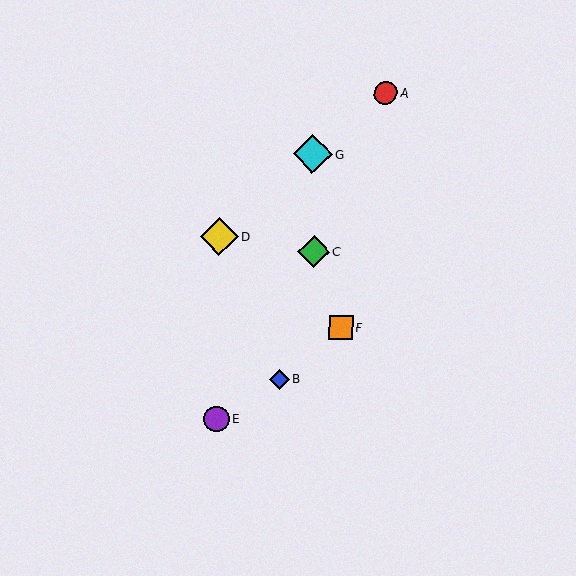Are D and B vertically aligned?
No, D is at x≈219 and B is at x≈279.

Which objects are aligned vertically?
Objects D, E are aligned vertically.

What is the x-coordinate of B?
Object B is at x≈279.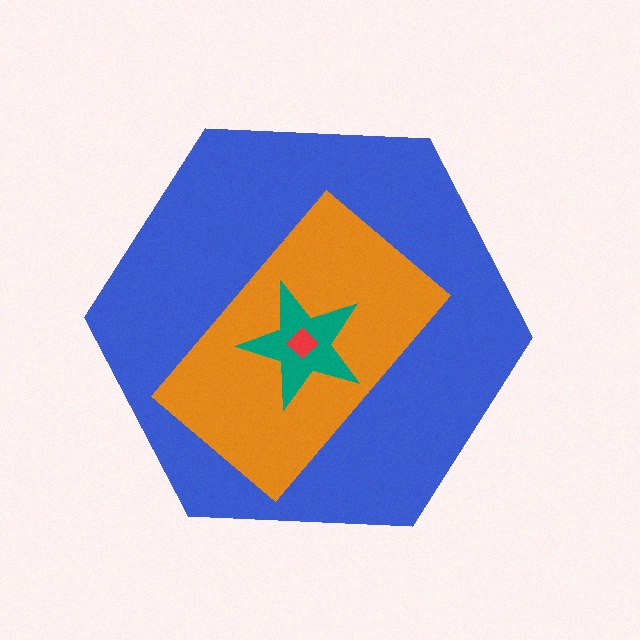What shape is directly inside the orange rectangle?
The teal star.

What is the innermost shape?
The red diamond.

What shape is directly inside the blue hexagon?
The orange rectangle.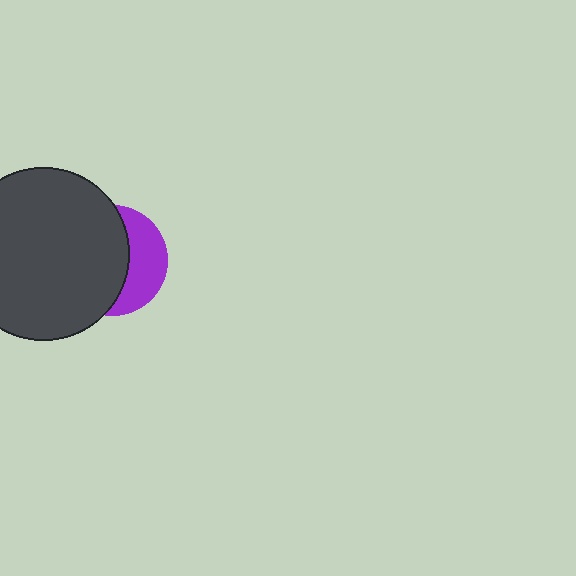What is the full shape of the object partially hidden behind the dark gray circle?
The partially hidden object is a purple circle.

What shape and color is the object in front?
The object in front is a dark gray circle.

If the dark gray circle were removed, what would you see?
You would see the complete purple circle.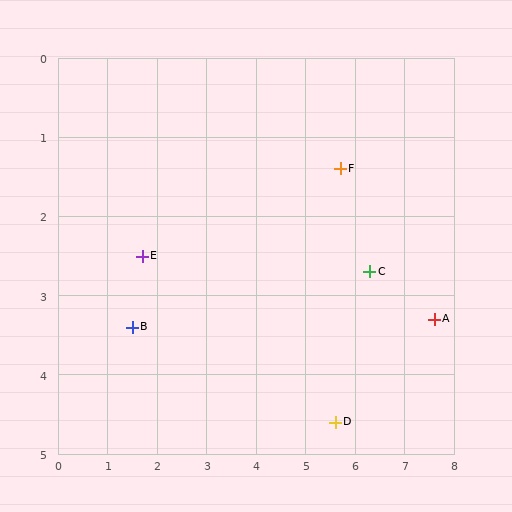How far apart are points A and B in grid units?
Points A and B are about 6.1 grid units apart.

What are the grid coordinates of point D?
Point D is at approximately (5.6, 4.6).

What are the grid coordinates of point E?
Point E is at approximately (1.7, 2.5).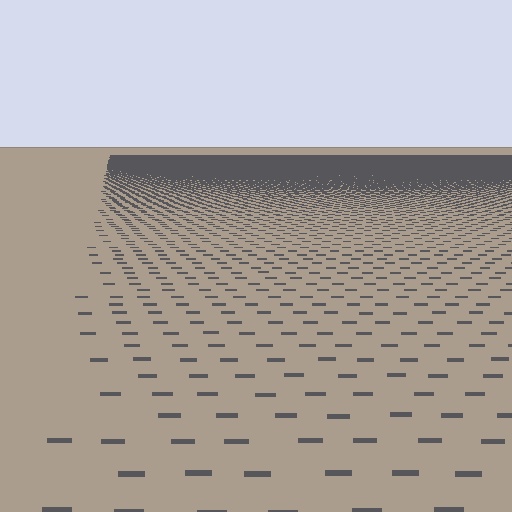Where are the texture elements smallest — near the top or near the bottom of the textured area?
Near the top.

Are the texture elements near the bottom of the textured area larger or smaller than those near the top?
Larger. Near the bottom, elements are closer to the viewer and appear at a bigger on-screen size.